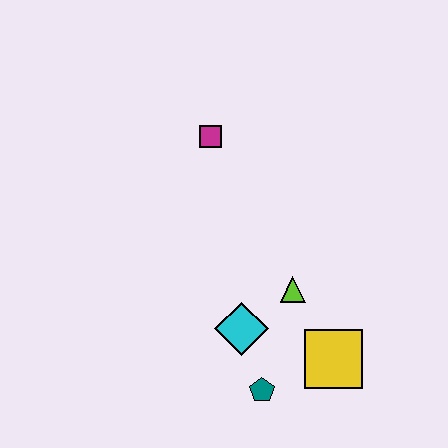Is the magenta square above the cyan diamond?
Yes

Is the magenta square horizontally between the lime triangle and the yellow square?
No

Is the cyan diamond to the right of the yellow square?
No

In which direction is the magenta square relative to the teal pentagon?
The magenta square is above the teal pentagon.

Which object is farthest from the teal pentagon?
The magenta square is farthest from the teal pentagon.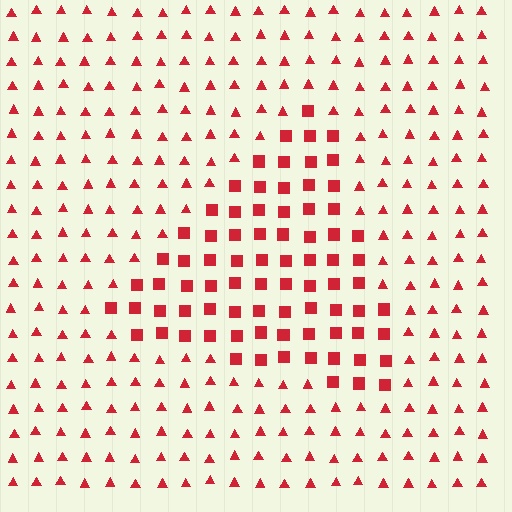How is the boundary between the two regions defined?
The boundary is defined by a change in element shape: squares inside vs. triangles outside. All elements share the same color and spacing.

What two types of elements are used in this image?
The image uses squares inside the triangle region and triangles outside it.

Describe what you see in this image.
The image is filled with small red elements arranged in a uniform grid. A triangle-shaped region contains squares, while the surrounding area contains triangles. The boundary is defined purely by the change in element shape.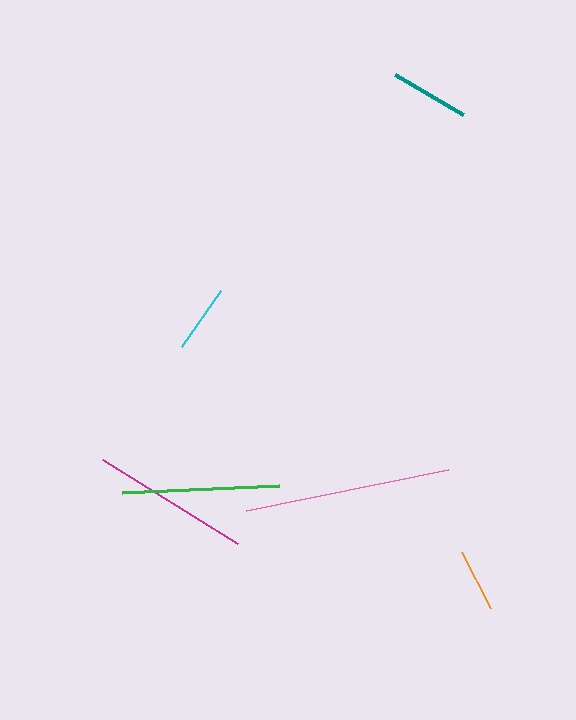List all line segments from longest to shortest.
From longest to shortest: pink, magenta, green, teal, cyan, orange.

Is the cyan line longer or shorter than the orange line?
The cyan line is longer than the orange line.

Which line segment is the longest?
The pink line is the longest at approximately 206 pixels.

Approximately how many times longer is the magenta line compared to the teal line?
The magenta line is approximately 2.0 times the length of the teal line.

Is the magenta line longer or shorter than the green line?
The magenta line is longer than the green line.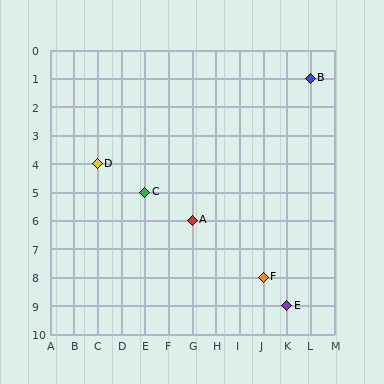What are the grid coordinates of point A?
Point A is at grid coordinates (G, 6).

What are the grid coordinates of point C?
Point C is at grid coordinates (E, 5).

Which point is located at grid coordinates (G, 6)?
Point A is at (G, 6).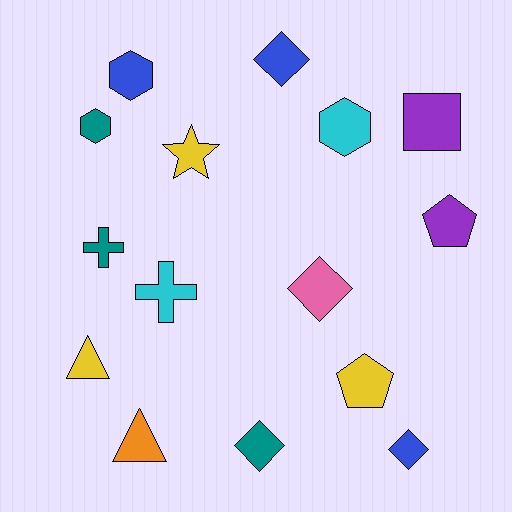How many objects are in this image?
There are 15 objects.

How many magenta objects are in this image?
There are no magenta objects.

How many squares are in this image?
There is 1 square.